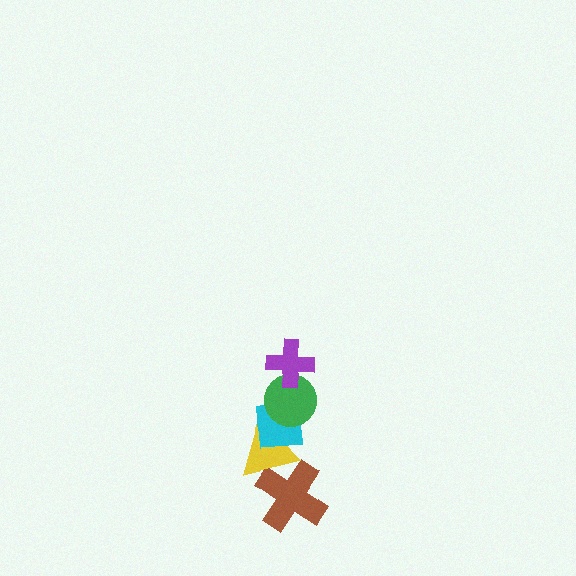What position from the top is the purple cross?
The purple cross is 1st from the top.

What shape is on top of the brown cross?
The yellow triangle is on top of the brown cross.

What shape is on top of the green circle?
The purple cross is on top of the green circle.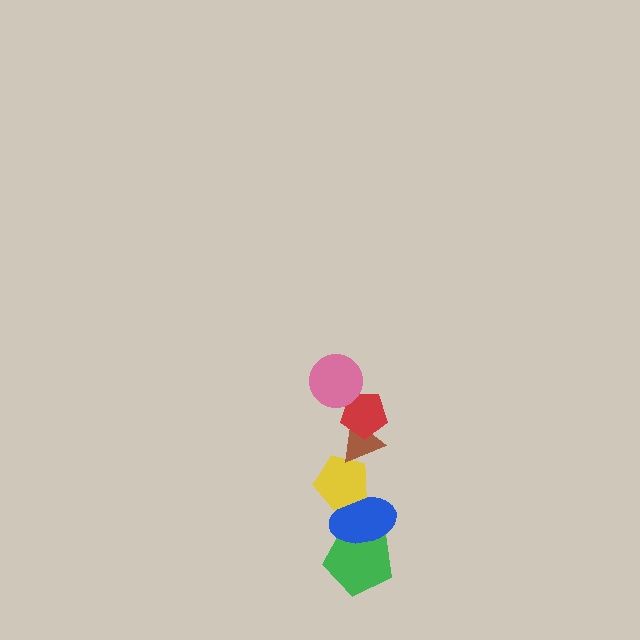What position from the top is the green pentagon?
The green pentagon is 6th from the top.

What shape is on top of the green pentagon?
The blue ellipse is on top of the green pentagon.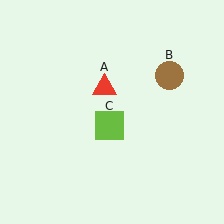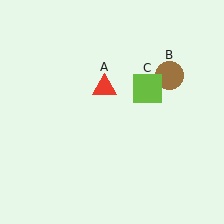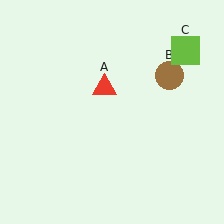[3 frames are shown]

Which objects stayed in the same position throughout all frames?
Red triangle (object A) and brown circle (object B) remained stationary.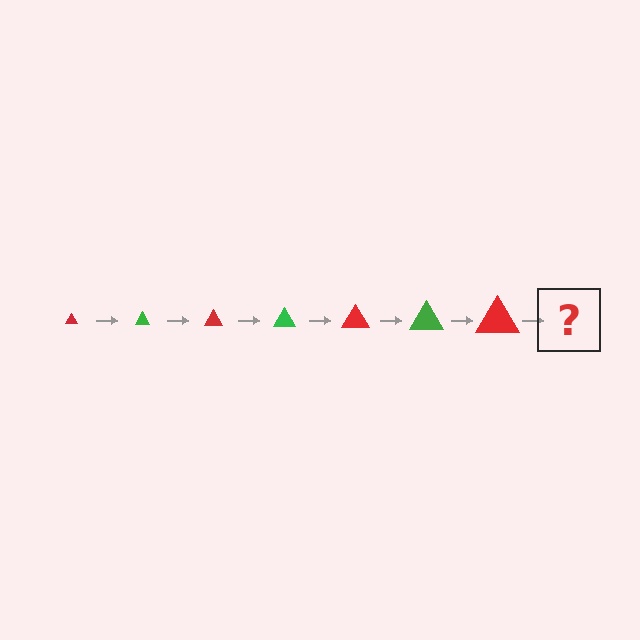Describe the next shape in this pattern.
It should be a green triangle, larger than the previous one.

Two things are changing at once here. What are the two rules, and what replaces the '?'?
The two rules are that the triangle grows larger each step and the color cycles through red and green. The '?' should be a green triangle, larger than the previous one.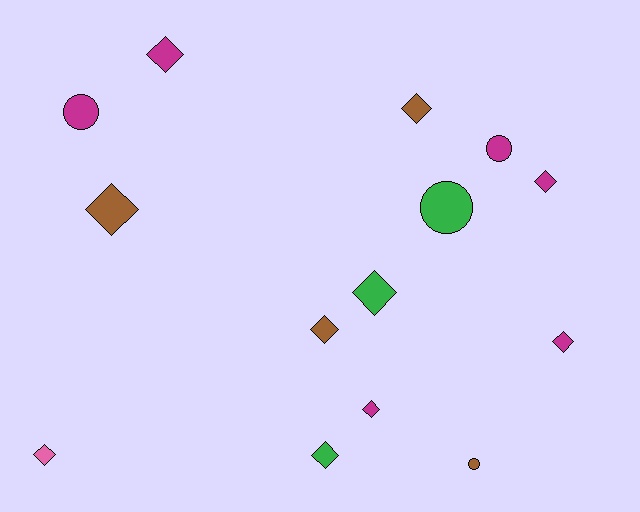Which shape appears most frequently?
Diamond, with 10 objects.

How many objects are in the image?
There are 14 objects.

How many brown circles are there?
There is 1 brown circle.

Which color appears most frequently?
Magenta, with 6 objects.